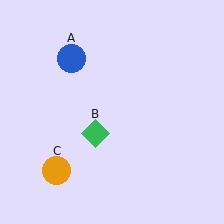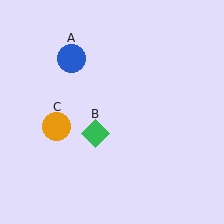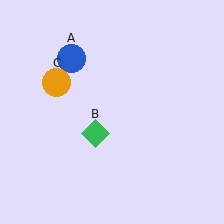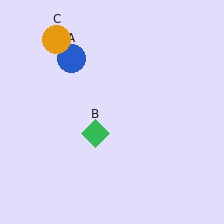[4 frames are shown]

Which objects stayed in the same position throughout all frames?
Blue circle (object A) and green diamond (object B) remained stationary.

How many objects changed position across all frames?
1 object changed position: orange circle (object C).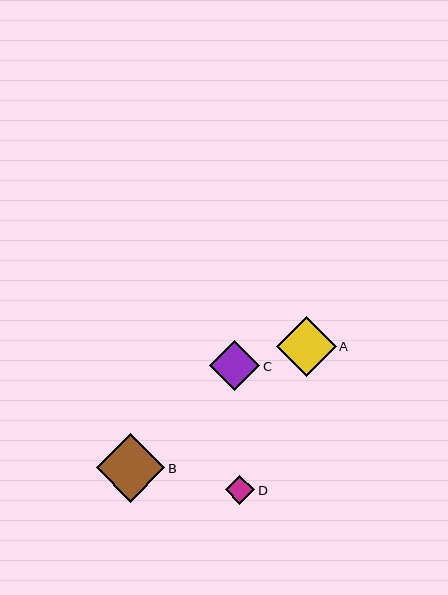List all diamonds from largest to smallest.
From largest to smallest: B, A, C, D.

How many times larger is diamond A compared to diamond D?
Diamond A is approximately 2.0 times the size of diamond D.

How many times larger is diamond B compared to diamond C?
Diamond B is approximately 1.4 times the size of diamond C.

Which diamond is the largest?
Diamond B is the largest with a size of approximately 69 pixels.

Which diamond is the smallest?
Diamond D is the smallest with a size of approximately 30 pixels.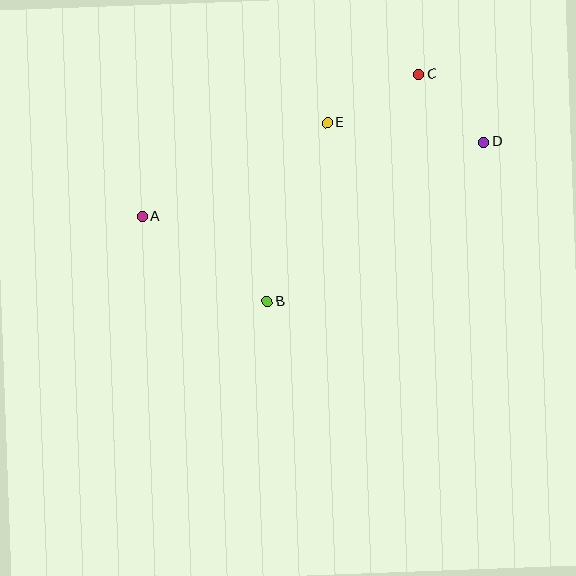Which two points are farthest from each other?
Points A and D are farthest from each other.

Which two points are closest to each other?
Points C and D are closest to each other.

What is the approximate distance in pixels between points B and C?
The distance between B and C is approximately 273 pixels.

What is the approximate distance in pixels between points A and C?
The distance between A and C is approximately 311 pixels.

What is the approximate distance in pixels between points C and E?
The distance between C and E is approximately 103 pixels.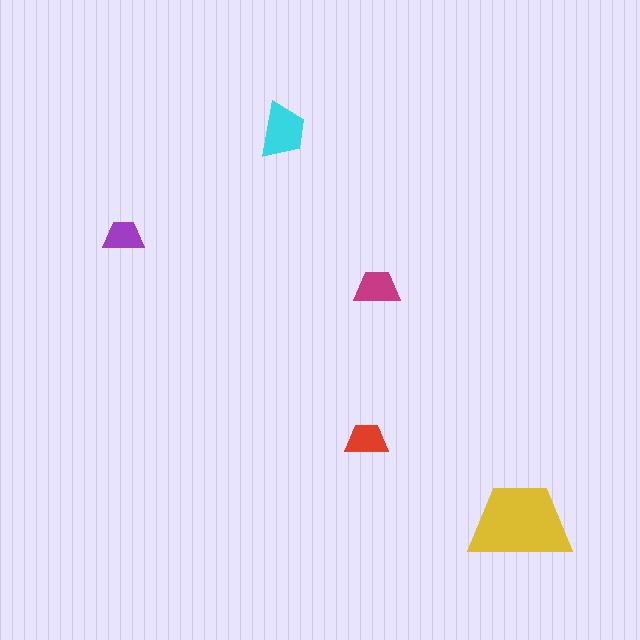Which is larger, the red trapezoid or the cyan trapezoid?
The cyan one.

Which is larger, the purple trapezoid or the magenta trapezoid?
The magenta one.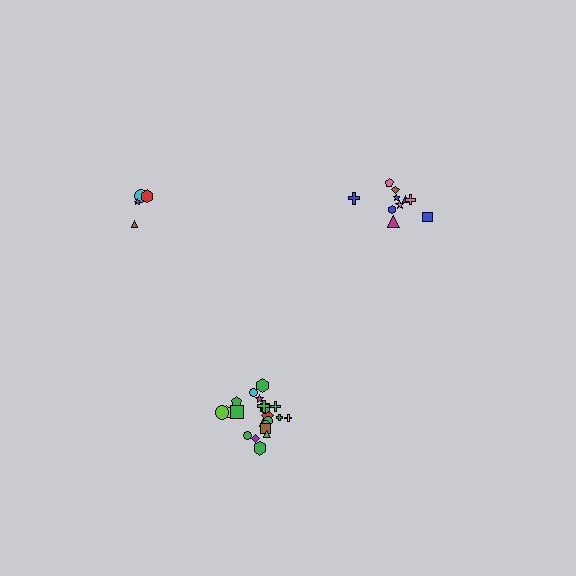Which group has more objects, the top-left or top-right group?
The top-right group.